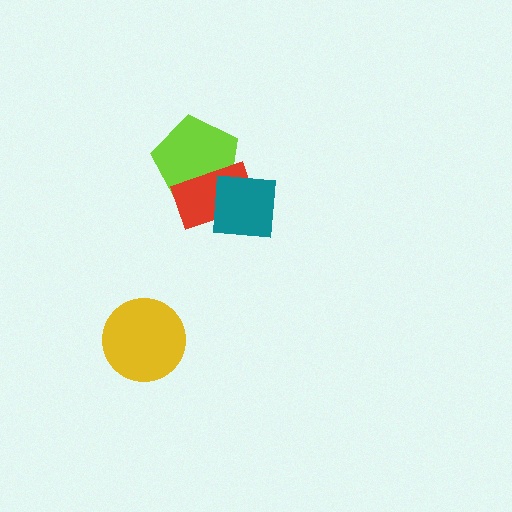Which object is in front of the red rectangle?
The teal square is in front of the red rectangle.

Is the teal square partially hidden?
No, no other shape covers it.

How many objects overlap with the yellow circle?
0 objects overlap with the yellow circle.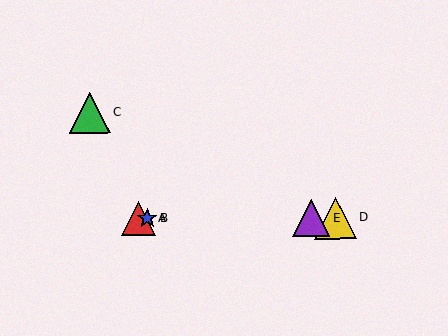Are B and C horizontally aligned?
No, B is at y≈219 and C is at y≈113.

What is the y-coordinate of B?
Object B is at y≈219.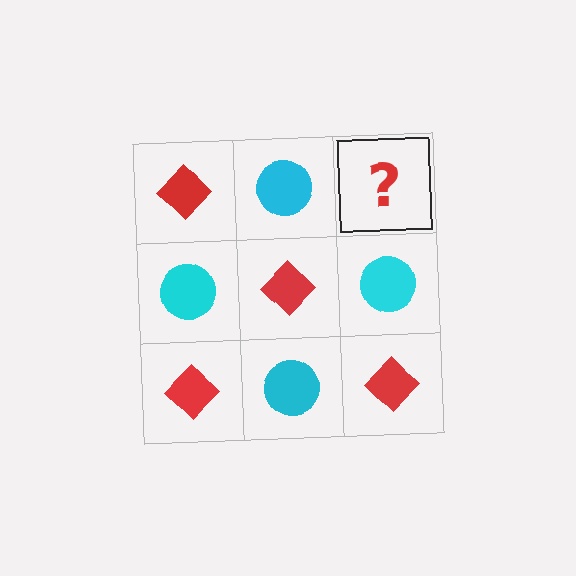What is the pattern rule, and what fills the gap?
The rule is that it alternates red diamond and cyan circle in a checkerboard pattern. The gap should be filled with a red diamond.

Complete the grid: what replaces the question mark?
The question mark should be replaced with a red diamond.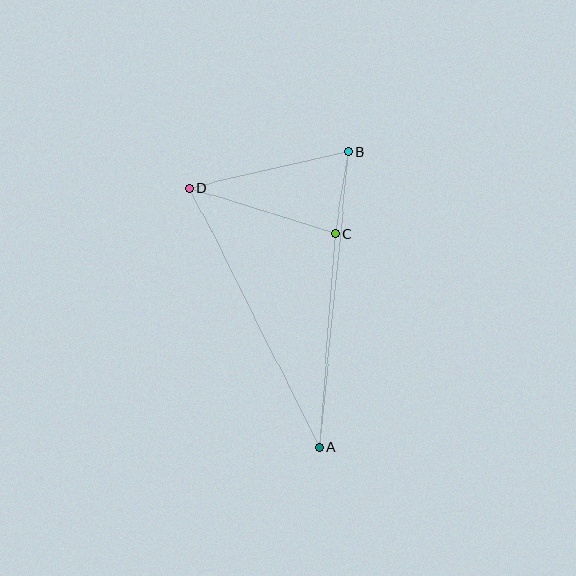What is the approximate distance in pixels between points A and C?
The distance between A and C is approximately 214 pixels.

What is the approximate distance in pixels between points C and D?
The distance between C and D is approximately 153 pixels.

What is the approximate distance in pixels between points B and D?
The distance between B and D is approximately 163 pixels.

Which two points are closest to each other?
Points B and C are closest to each other.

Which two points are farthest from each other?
Points A and B are farthest from each other.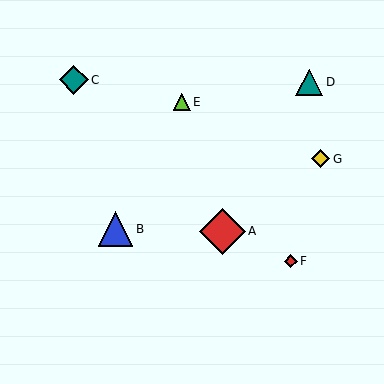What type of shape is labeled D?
Shape D is a teal triangle.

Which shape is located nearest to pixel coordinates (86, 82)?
The teal diamond (labeled C) at (74, 80) is nearest to that location.